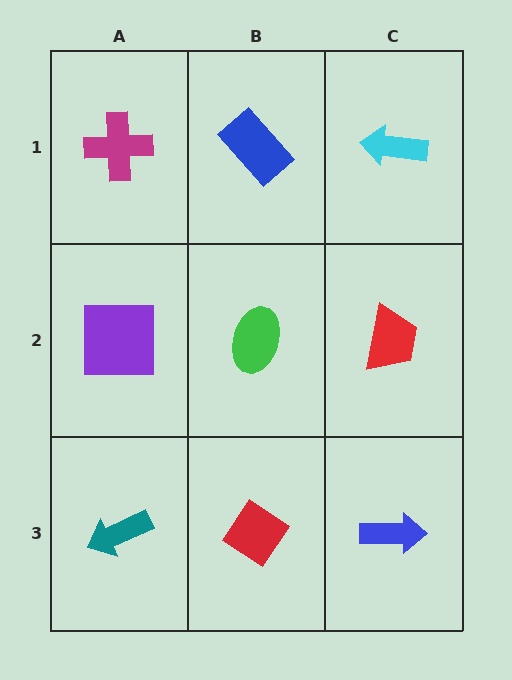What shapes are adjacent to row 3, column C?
A red trapezoid (row 2, column C), a red diamond (row 3, column B).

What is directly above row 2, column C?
A cyan arrow.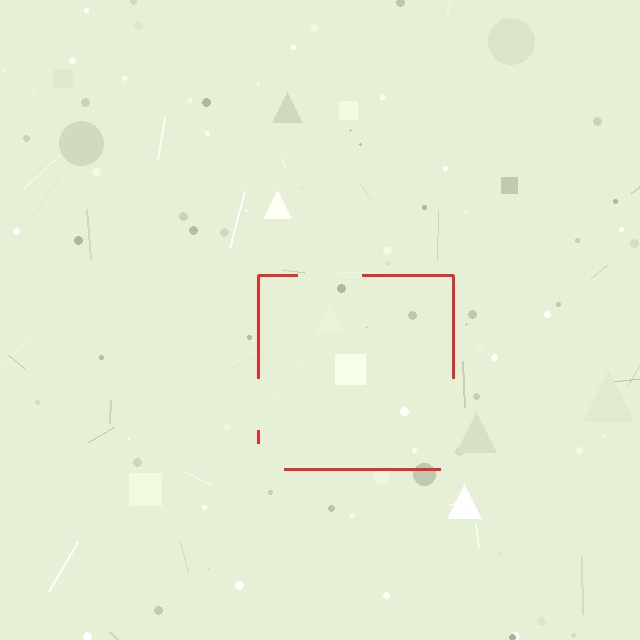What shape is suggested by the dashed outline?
The dashed outline suggests a square.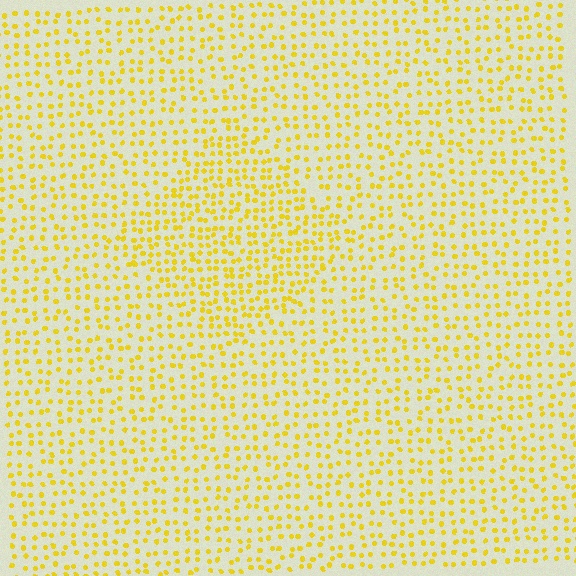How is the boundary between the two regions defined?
The boundary is defined by a change in element density (approximately 1.6x ratio). All elements are the same color, size, and shape.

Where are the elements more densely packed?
The elements are more densely packed inside the diamond boundary.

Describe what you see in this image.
The image contains small yellow elements arranged at two different densities. A diamond-shaped region is visible where the elements are more densely packed than the surrounding area.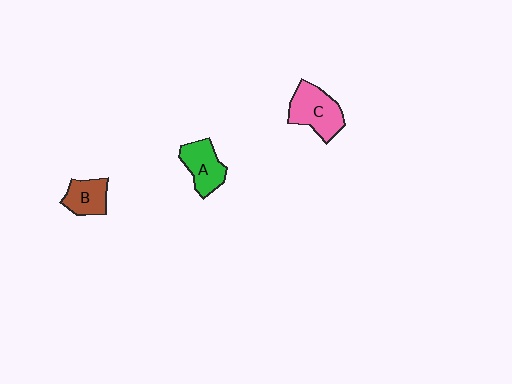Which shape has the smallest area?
Shape B (brown).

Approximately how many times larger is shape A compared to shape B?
Approximately 1.2 times.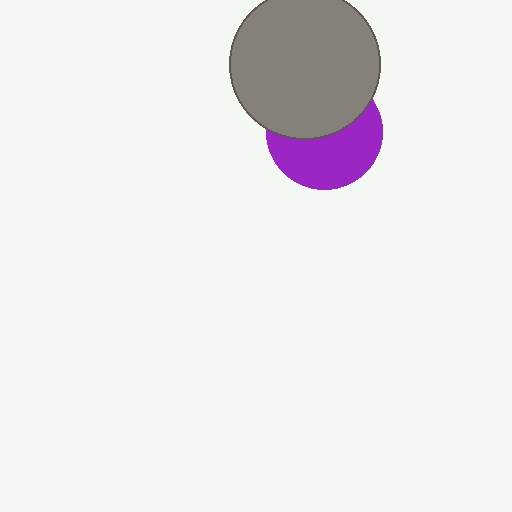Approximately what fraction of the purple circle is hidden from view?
Roughly 47% of the purple circle is hidden behind the gray circle.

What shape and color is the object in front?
The object in front is a gray circle.